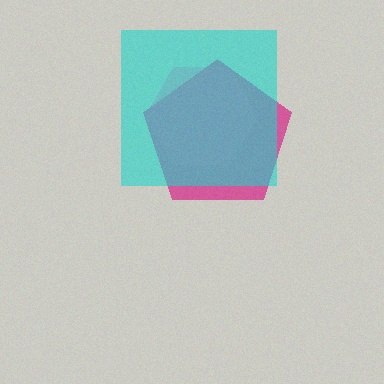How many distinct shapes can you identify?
There are 3 distinct shapes: a magenta pentagon, a pink hexagon, a cyan square.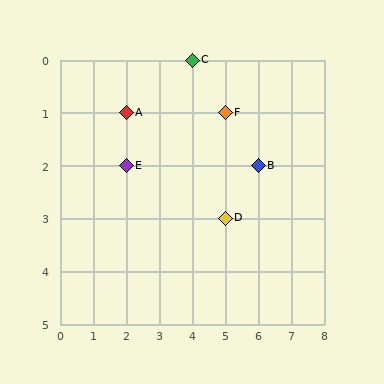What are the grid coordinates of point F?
Point F is at grid coordinates (5, 1).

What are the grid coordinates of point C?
Point C is at grid coordinates (4, 0).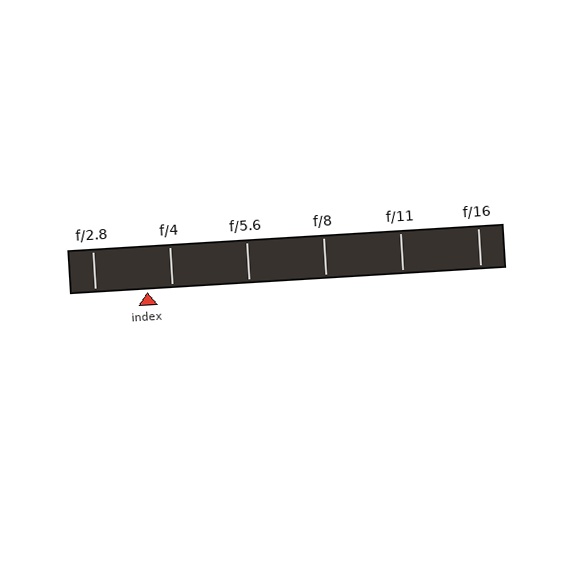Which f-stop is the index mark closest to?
The index mark is closest to f/4.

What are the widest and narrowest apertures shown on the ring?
The widest aperture shown is f/2.8 and the narrowest is f/16.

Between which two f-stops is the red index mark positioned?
The index mark is between f/2.8 and f/4.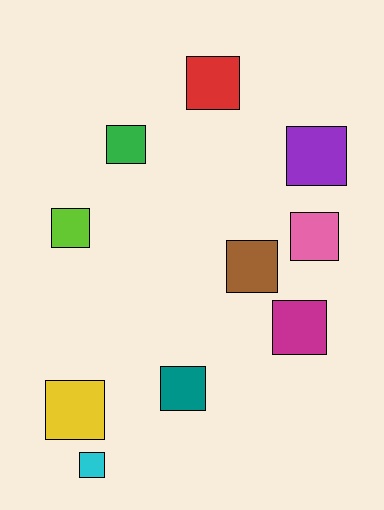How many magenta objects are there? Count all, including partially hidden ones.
There is 1 magenta object.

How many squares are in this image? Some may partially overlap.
There are 10 squares.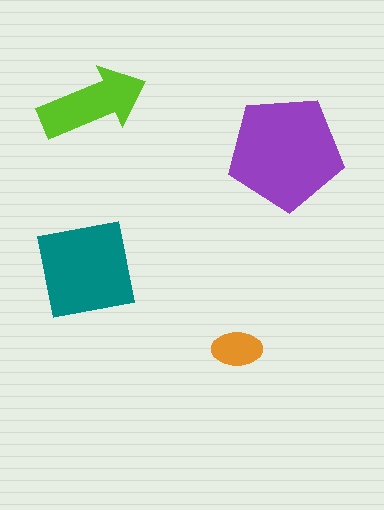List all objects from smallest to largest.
The orange ellipse, the lime arrow, the teal square, the purple pentagon.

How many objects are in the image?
There are 4 objects in the image.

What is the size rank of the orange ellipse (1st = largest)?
4th.